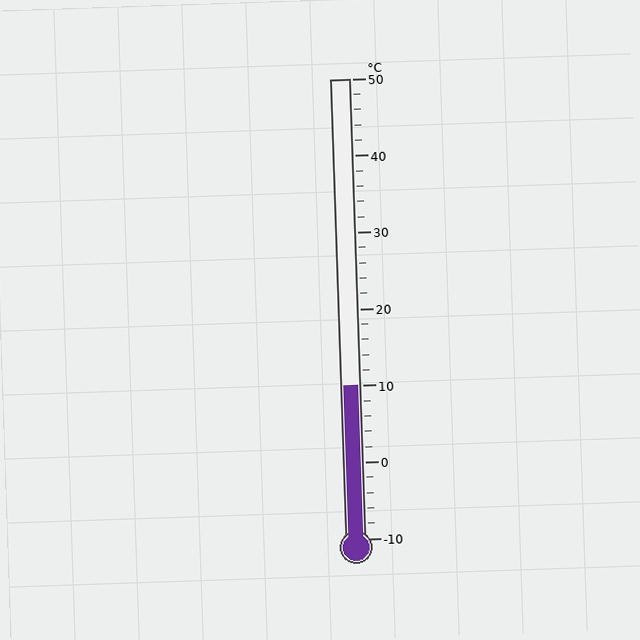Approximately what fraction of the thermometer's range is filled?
The thermometer is filled to approximately 35% of its range.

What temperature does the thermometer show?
The thermometer shows approximately 10°C.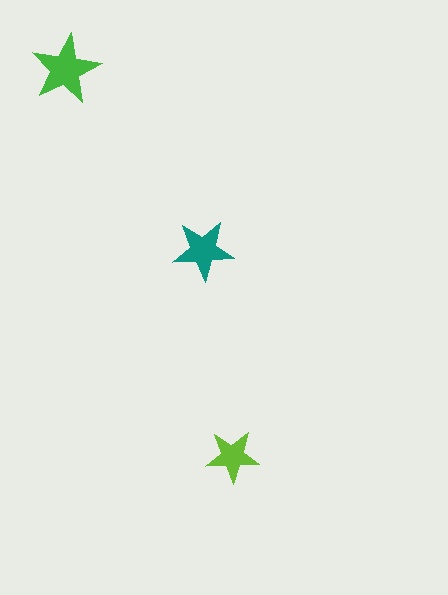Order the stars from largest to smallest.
the green one, the teal one, the lime one.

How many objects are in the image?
There are 3 objects in the image.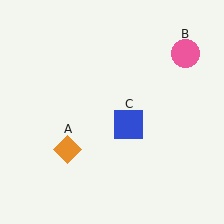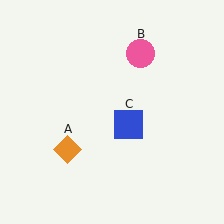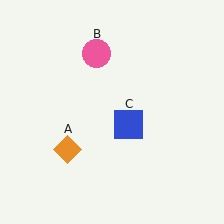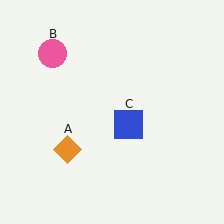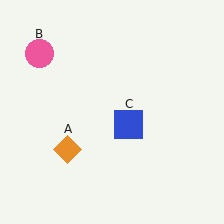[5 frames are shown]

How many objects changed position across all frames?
1 object changed position: pink circle (object B).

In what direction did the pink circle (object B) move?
The pink circle (object B) moved left.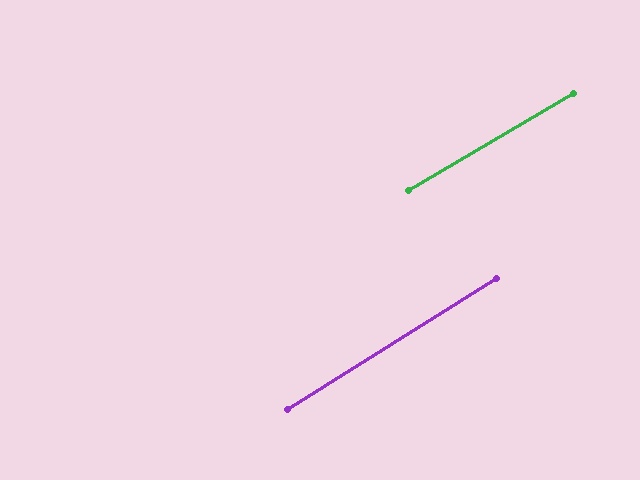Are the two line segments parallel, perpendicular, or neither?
Parallel — their directions differ by only 1.6°.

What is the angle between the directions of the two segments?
Approximately 2 degrees.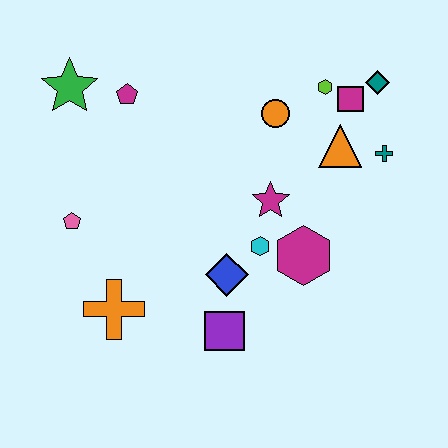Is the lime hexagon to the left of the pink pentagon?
No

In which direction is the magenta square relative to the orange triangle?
The magenta square is above the orange triangle.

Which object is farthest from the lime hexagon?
The orange cross is farthest from the lime hexagon.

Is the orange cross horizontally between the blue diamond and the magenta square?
No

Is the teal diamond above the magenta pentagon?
Yes